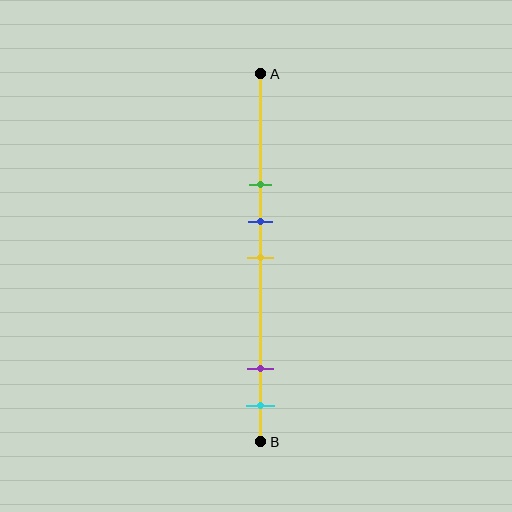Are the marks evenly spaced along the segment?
No, the marks are not evenly spaced.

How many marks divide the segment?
There are 5 marks dividing the segment.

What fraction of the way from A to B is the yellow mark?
The yellow mark is approximately 50% (0.5) of the way from A to B.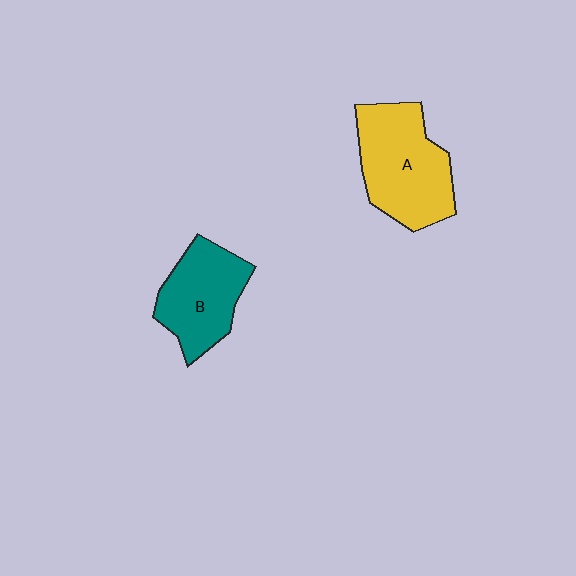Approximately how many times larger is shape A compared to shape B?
Approximately 1.3 times.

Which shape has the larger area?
Shape A (yellow).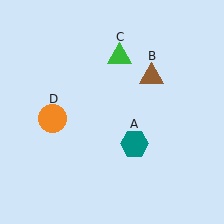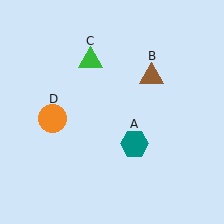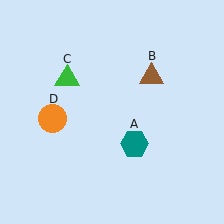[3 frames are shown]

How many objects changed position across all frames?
1 object changed position: green triangle (object C).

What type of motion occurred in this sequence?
The green triangle (object C) rotated counterclockwise around the center of the scene.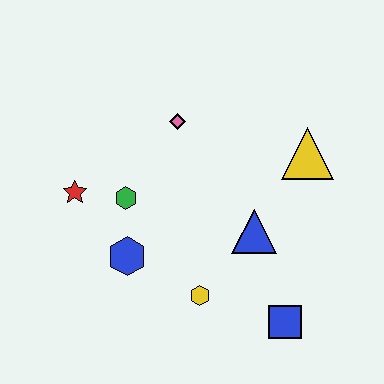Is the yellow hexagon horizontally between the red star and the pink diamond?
No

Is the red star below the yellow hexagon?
No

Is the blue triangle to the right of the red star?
Yes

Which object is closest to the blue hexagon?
The green hexagon is closest to the blue hexagon.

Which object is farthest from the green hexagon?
The blue square is farthest from the green hexagon.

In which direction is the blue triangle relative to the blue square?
The blue triangle is above the blue square.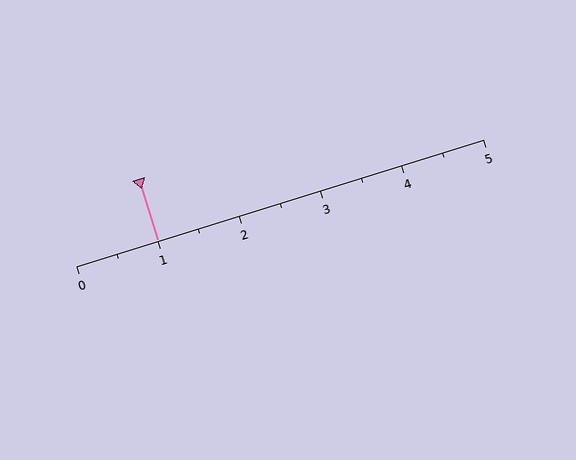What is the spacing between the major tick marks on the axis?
The major ticks are spaced 1 apart.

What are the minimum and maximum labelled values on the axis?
The axis runs from 0 to 5.